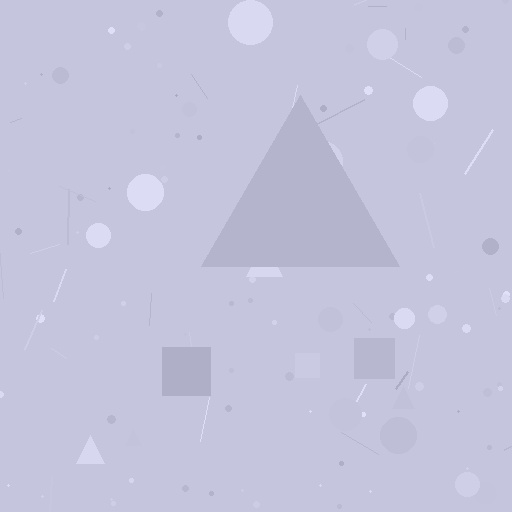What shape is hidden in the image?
A triangle is hidden in the image.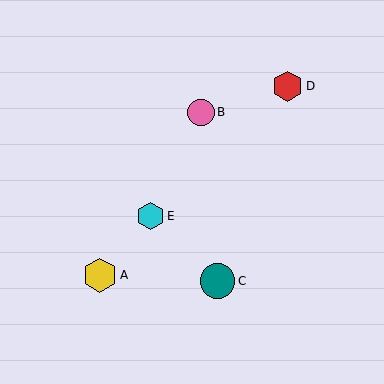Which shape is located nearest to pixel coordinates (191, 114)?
The pink circle (labeled B) at (201, 113) is nearest to that location.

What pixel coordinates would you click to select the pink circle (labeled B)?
Click at (201, 113) to select the pink circle B.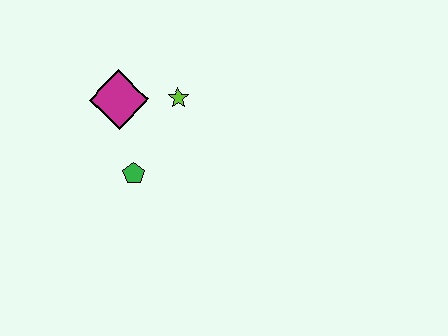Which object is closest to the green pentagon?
The magenta diamond is closest to the green pentagon.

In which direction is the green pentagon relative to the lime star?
The green pentagon is below the lime star.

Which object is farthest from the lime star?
The green pentagon is farthest from the lime star.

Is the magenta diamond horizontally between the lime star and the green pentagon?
No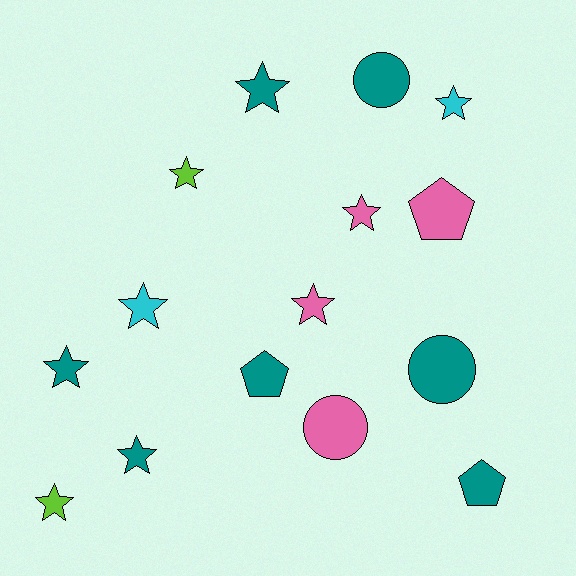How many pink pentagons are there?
There is 1 pink pentagon.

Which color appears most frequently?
Teal, with 7 objects.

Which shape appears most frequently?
Star, with 9 objects.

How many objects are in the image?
There are 15 objects.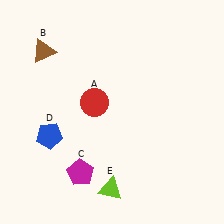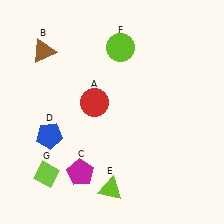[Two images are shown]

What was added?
A lime circle (F), a lime diamond (G) were added in Image 2.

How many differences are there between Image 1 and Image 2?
There are 2 differences between the two images.